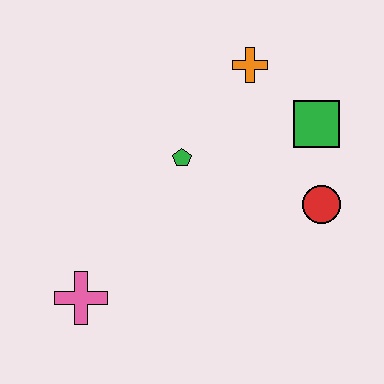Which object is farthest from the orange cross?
The pink cross is farthest from the orange cross.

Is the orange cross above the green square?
Yes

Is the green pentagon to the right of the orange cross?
No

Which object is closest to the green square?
The red circle is closest to the green square.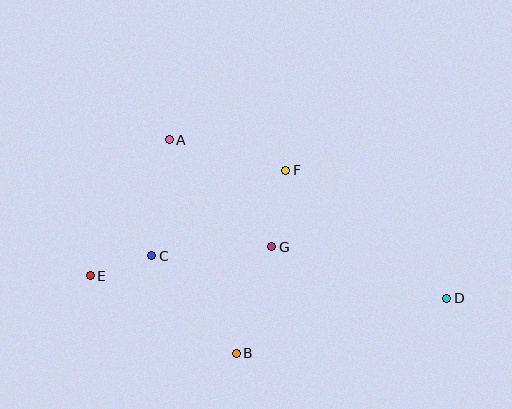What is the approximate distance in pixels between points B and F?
The distance between B and F is approximately 190 pixels.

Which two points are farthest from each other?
Points D and E are farthest from each other.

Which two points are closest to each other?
Points C and E are closest to each other.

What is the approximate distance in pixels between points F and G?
The distance between F and G is approximately 78 pixels.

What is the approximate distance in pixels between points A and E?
The distance between A and E is approximately 158 pixels.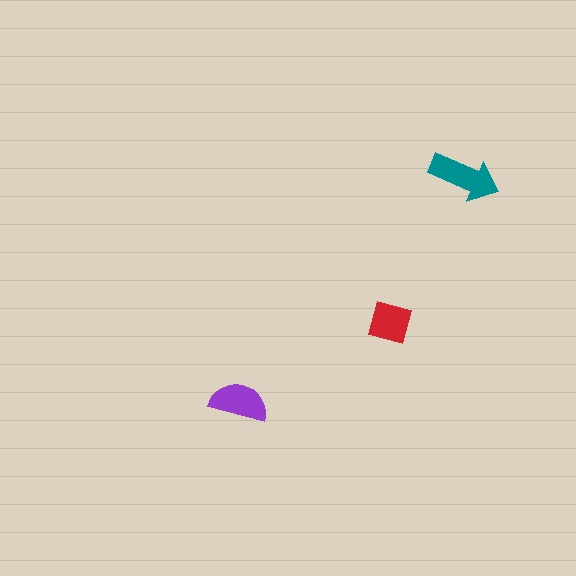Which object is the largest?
The teal arrow.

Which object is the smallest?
The red diamond.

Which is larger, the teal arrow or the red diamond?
The teal arrow.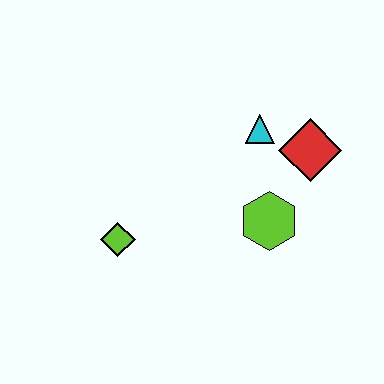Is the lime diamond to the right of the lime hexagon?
No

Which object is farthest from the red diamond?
The lime diamond is farthest from the red diamond.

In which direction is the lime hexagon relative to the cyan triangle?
The lime hexagon is below the cyan triangle.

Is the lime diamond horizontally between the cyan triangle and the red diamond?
No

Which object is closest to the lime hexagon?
The red diamond is closest to the lime hexagon.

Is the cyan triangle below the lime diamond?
No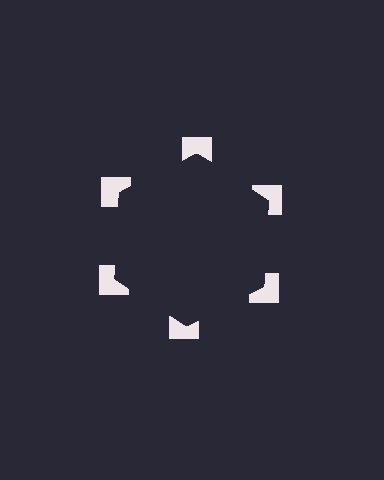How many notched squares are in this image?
There are 6 — one at each vertex of the illusory hexagon.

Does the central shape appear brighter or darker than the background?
It typically appears slightly darker than the background, even though no actual brightness change is drawn.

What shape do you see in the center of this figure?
An illusory hexagon — its edges are inferred from the aligned wedge cuts in the notched squares, not physically drawn.